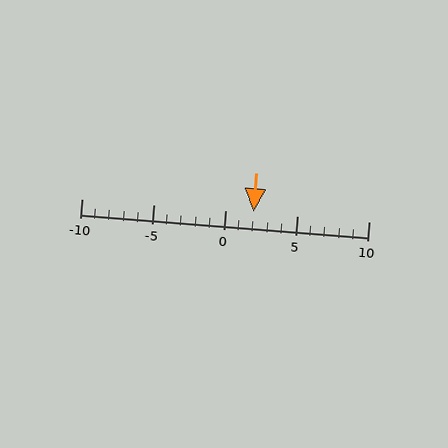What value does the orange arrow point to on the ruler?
The orange arrow points to approximately 2.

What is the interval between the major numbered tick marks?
The major tick marks are spaced 5 units apart.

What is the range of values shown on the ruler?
The ruler shows values from -10 to 10.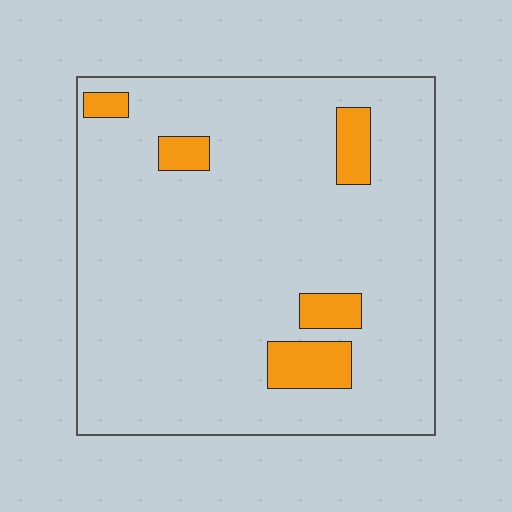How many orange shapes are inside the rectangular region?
5.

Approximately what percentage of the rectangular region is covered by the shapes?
Approximately 10%.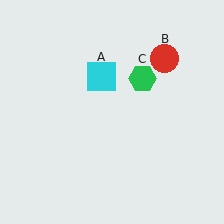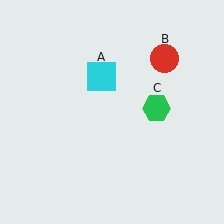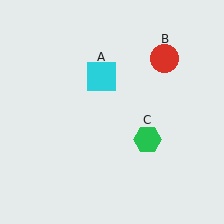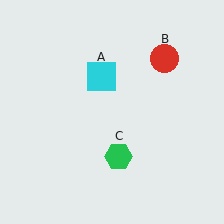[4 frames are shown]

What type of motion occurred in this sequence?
The green hexagon (object C) rotated clockwise around the center of the scene.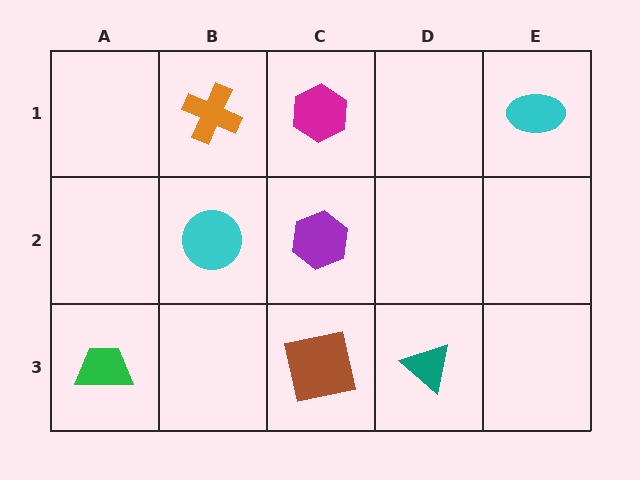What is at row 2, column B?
A cyan circle.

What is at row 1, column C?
A magenta hexagon.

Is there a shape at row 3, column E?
No, that cell is empty.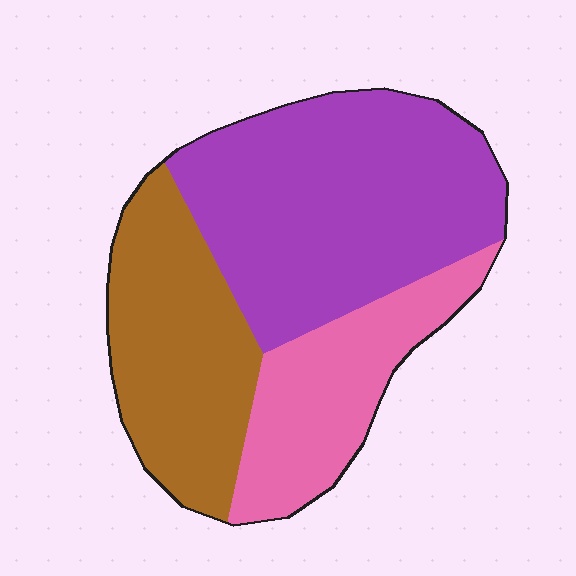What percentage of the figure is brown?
Brown covers roughly 30% of the figure.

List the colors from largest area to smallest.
From largest to smallest: purple, brown, pink.